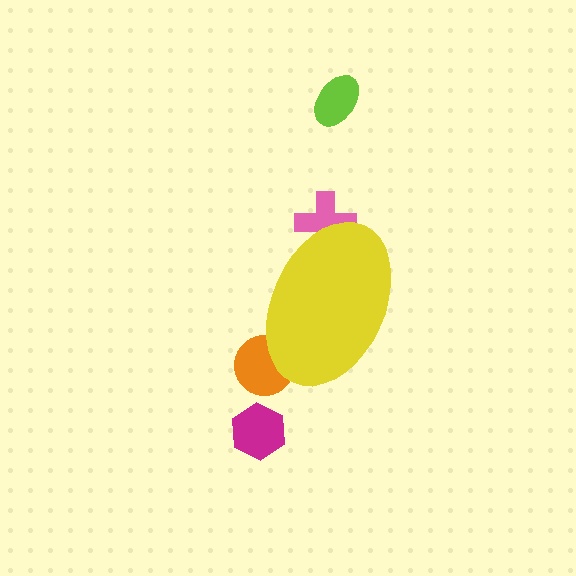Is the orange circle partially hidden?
Yes, the orange circle is partially hidden behind the yellow ellipse.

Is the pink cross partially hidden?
Yes, the pink cross is partially hidden behind the yellow ellipse.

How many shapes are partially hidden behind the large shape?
2 shapes are partially hidden.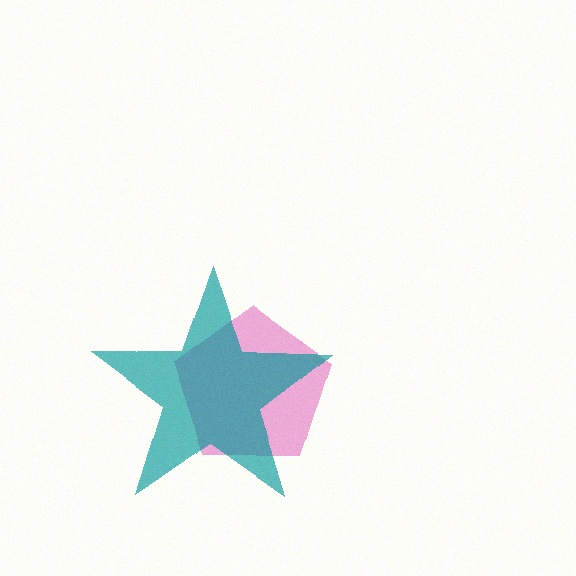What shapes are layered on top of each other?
The layered shapes are: a magenta pentagon, a teal star.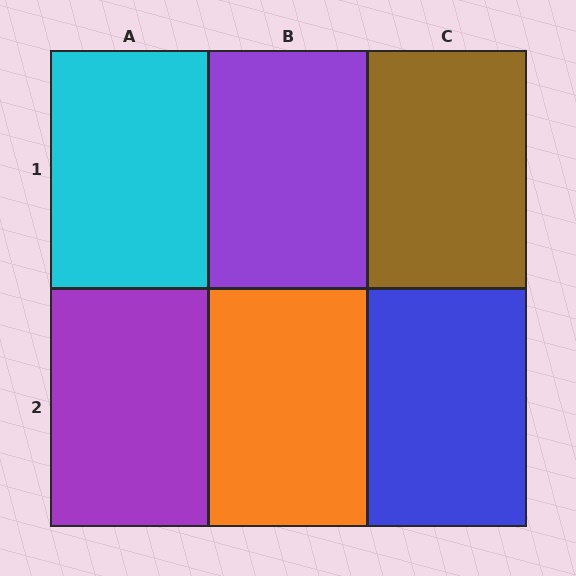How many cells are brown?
1 cell is brown.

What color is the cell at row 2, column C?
Blue.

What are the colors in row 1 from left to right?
Cyan, purple, brown.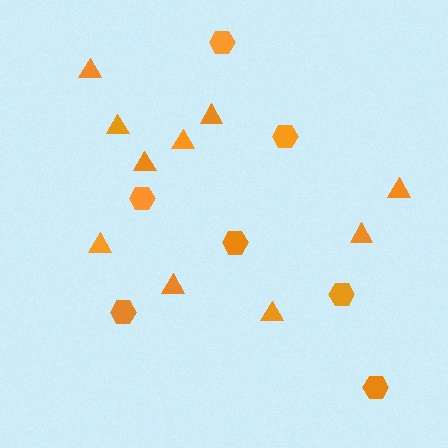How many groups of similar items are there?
There are 2 groups: one group of triangles (10) and one group of hexagons (7).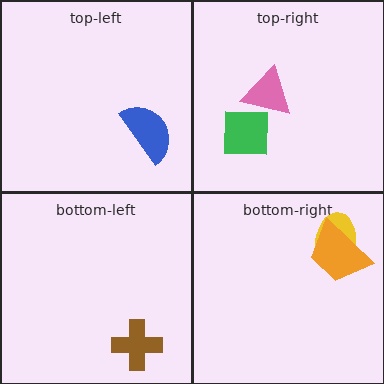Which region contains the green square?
The top-right region.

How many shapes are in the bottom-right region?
2.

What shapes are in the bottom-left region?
The brown cross.